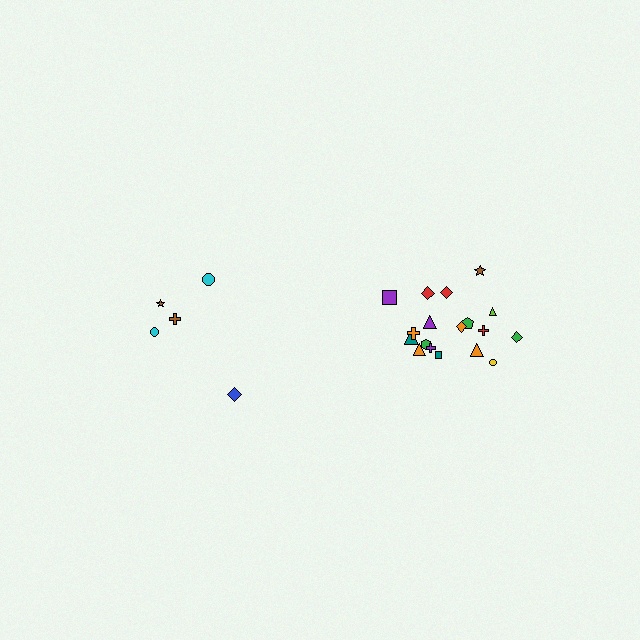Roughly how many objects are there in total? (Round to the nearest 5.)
Roughly 25 objects in total.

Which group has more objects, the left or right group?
The right group.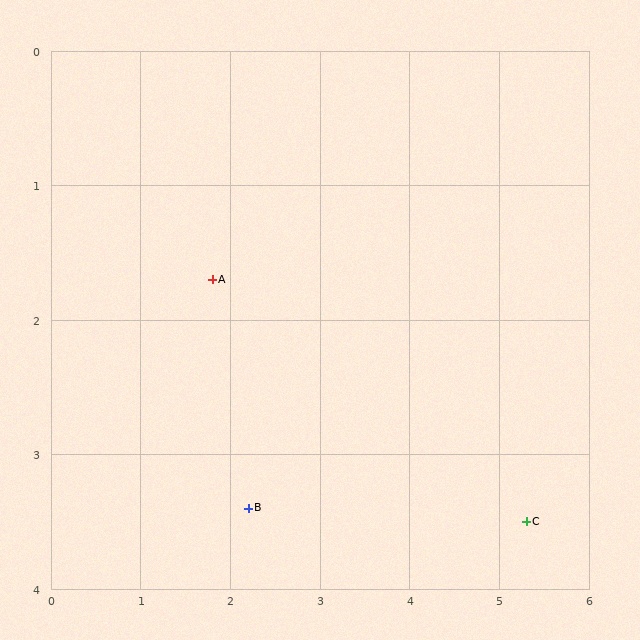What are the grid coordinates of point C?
Point C is at approximately (5.3, 3.5).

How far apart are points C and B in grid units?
Points C and B are about 3.1 grid units apart.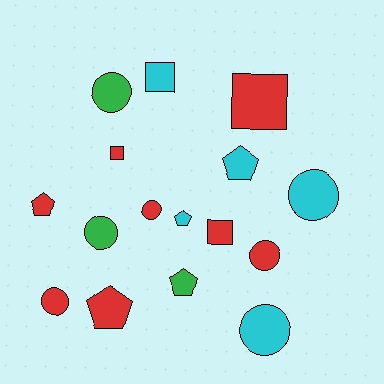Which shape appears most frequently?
Circle, with 7 objects.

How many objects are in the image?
There are 16 objects.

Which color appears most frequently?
Red, with 8 objects.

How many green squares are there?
There are no green squares.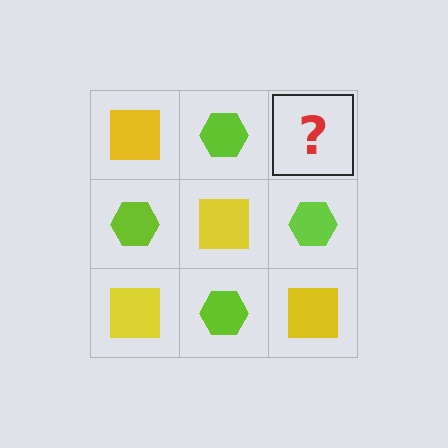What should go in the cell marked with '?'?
The missing cell should contain a yellow square.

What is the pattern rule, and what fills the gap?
The rule is that it alternates yellow square and lime hexagon in a checkerboard pattern. The gap should be filled with a yellow square.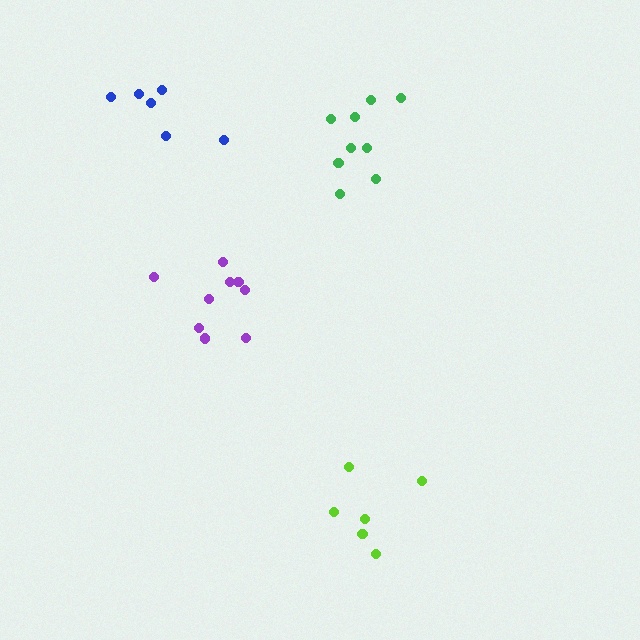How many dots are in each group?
Group 1: 9 dots, Group 2: 6 dots, Group 3: 9 dots, Group 4: 6 dots (30 total).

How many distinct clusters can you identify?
There are 4 distinct clusters.